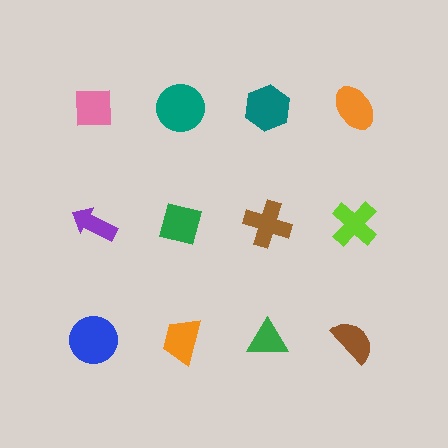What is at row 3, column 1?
A blue circle.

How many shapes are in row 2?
4 shapes.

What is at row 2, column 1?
A purple arrow.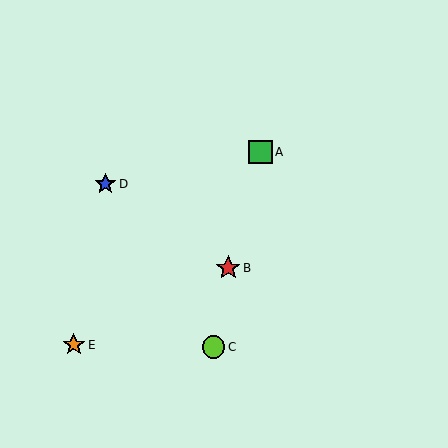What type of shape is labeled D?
Shape D is a blue star.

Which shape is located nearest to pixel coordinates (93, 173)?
The blue star (labeled D) at (105, 184) is nearest to that location.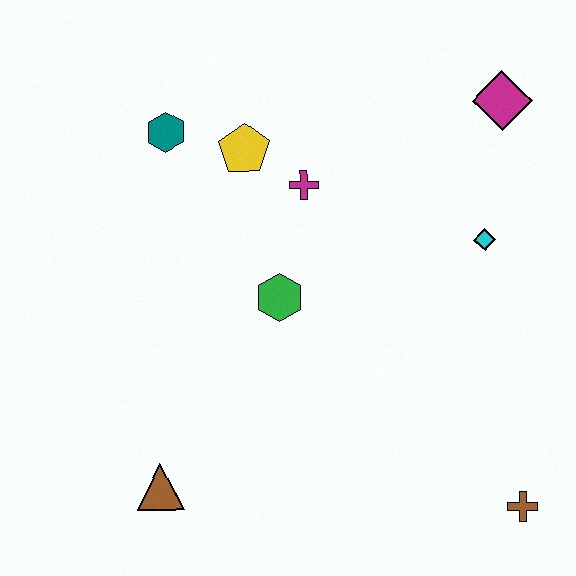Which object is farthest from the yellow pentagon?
The brown cross is farthest from the yellow pentagon.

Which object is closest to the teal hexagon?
The yellow pentagon is closest to the teal hexagon.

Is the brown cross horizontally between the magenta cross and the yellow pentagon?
No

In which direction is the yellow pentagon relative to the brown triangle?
The yellow pentagon is above the brown triangle.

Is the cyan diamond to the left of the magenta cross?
No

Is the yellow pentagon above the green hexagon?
Yes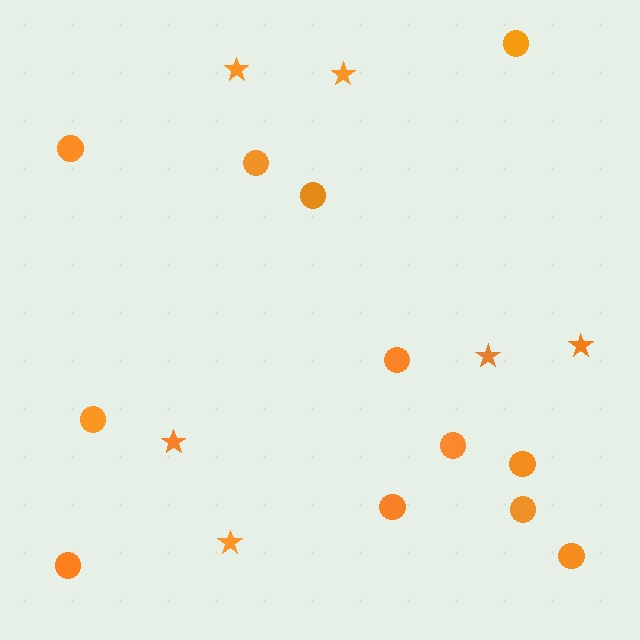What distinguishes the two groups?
There are 2 groups: one group of stars (6) and one group of circles (12).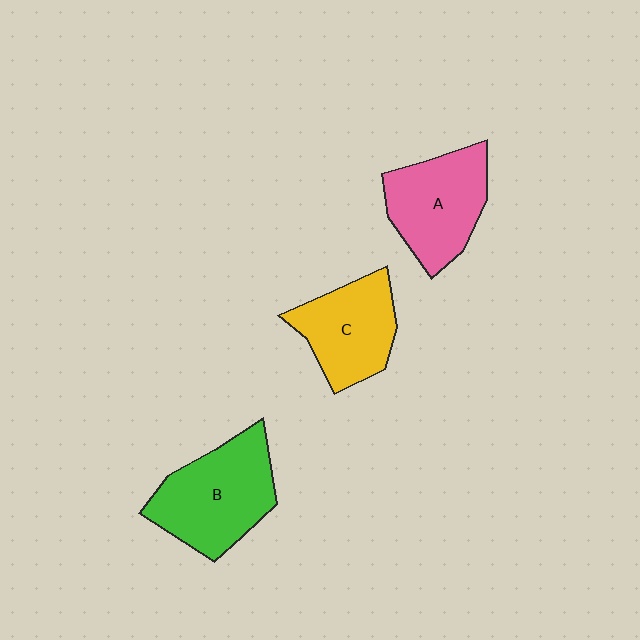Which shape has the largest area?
Shape B (green).